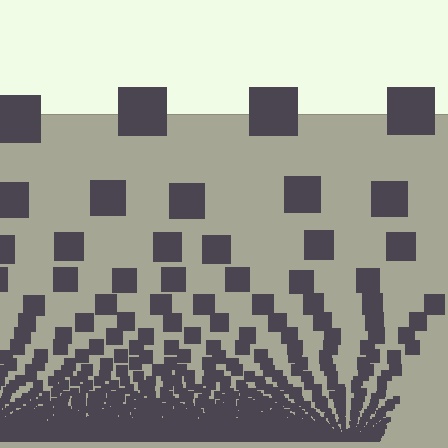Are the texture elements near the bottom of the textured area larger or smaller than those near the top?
Smaller. The gradient is inverted — elements near the bottom are smaller and denser.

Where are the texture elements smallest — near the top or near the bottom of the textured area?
Near the bottom.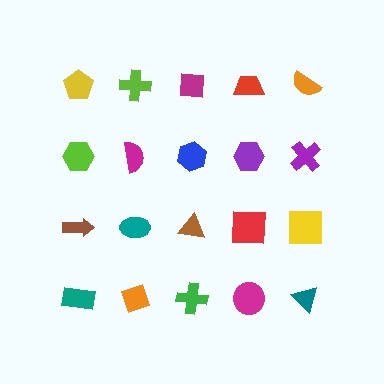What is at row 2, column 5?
A purple cross.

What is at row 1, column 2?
A lime cross.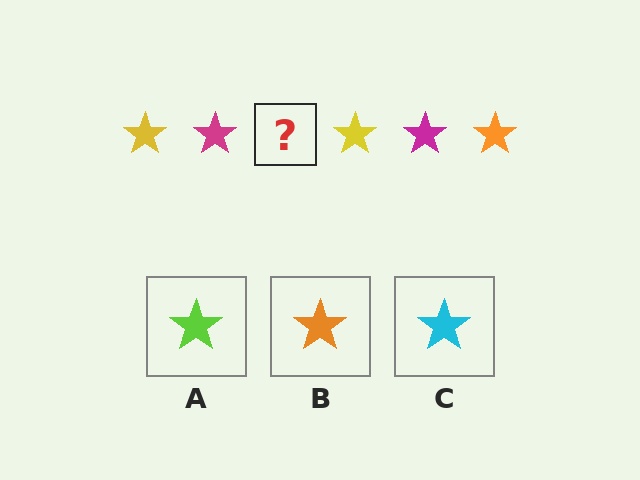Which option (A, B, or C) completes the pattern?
B.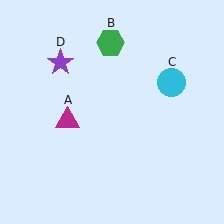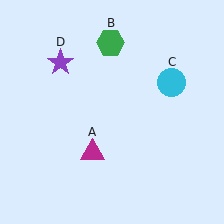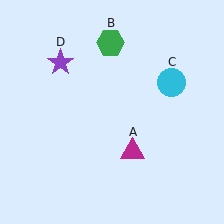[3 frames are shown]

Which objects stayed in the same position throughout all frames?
Green hexagon (object B) and cyan circle (object C) and purple star (object D) remained stationary.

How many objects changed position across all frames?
1 object changed position: magenta triangle (object A).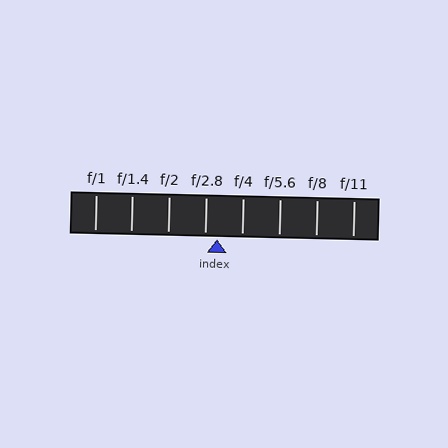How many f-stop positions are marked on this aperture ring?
There are 8 f-stop positions marked.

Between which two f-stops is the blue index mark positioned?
The index mark is between f/2.8 and f/4.